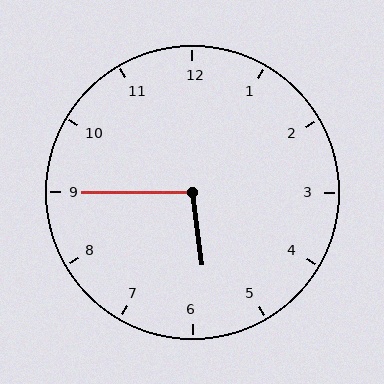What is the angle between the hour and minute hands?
Approximately 98 degrees.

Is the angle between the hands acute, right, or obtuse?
It is obtuse.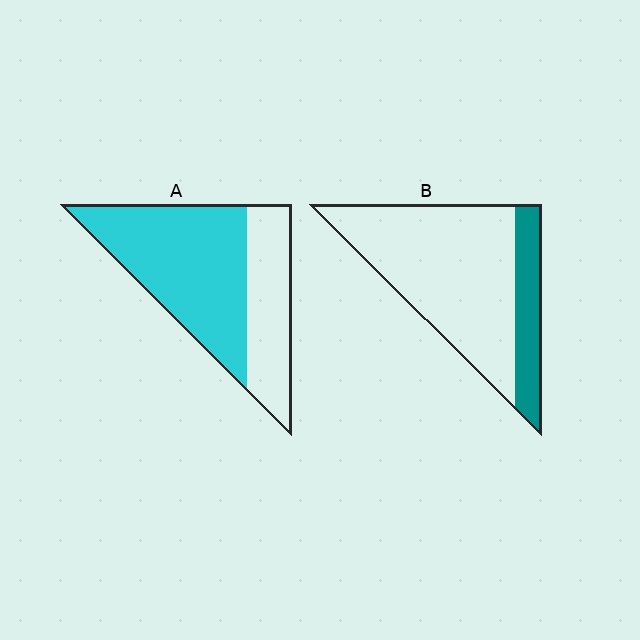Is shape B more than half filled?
No.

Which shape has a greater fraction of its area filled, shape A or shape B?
Shape A.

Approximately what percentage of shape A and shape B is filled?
A is approximately 65% and B is approximately 20%.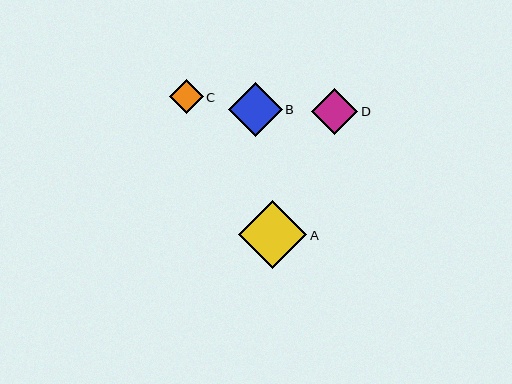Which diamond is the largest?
Diamond A is the largest with a size of approximately 68 pixels.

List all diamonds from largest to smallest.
From largest to smallest: A, B, D, C.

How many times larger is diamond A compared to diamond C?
Diamond A is approximately 2.0 times the size of diamond C.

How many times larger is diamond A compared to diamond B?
Diamond A is approximately 1.3 times the size of diamond B.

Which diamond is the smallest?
Diamond C is the smallest with a size of approximately 34 pixels.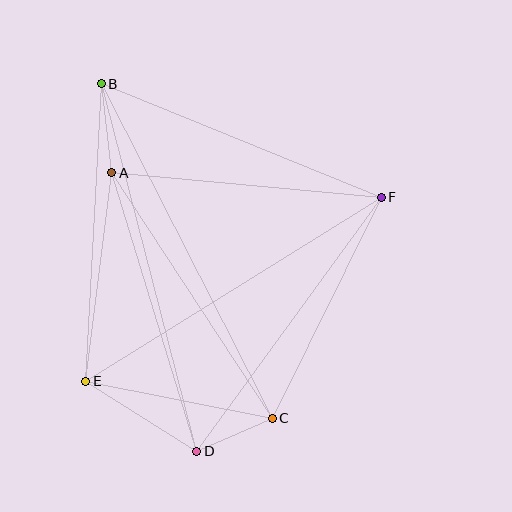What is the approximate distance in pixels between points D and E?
The distance between D and E is approximately 131 pixels.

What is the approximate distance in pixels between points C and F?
The distance between C and F is approximately 246 pixels.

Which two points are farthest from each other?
Points B and D are farthest from each other.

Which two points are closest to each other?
Points C and D are closest to each other.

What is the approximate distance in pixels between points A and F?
The distance between A and F is approximately 270 pixels.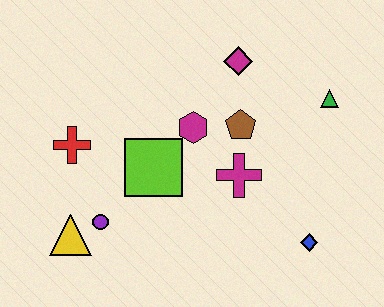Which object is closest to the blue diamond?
The magenta cross is closest to the blue diamond.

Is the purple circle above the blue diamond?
Yes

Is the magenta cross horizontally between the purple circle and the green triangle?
Yes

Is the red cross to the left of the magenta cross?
Yes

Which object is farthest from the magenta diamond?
The yellow triangle is farthest from the magenta diamond.